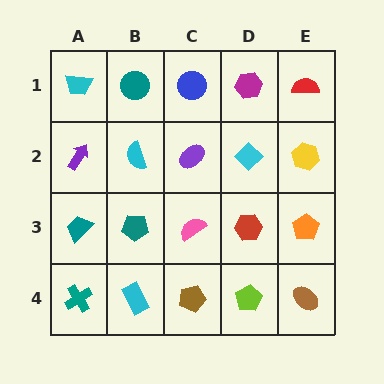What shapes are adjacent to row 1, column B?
A cyan semicircle (row 2, column B), a cyan trapezoid (row 1, column A), a blue circle (row 1, column C).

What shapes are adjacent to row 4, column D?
A red hexagon (row 3, column D), a brown pentagon (row 4, column C), a brown ellipse (row 4, column E).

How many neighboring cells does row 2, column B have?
4.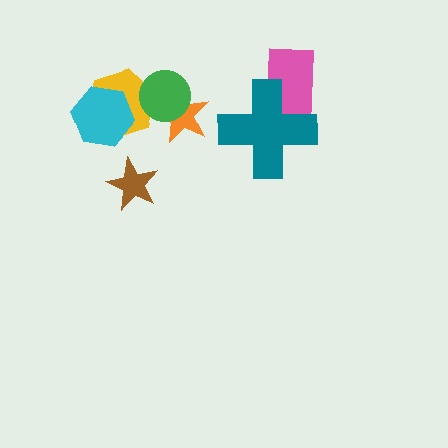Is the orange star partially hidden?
Yes, it is partially covered by another shape.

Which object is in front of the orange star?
The green circle is in front of the orange star.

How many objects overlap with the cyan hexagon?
1 object overlaps with the cyan hexagon.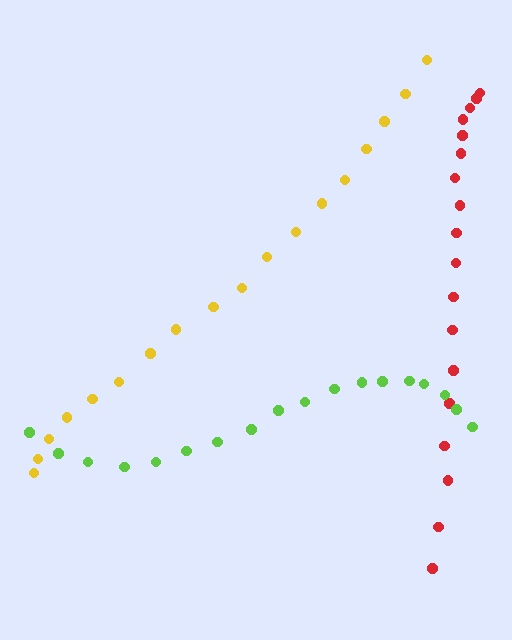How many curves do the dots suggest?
There are 3 distinct paths.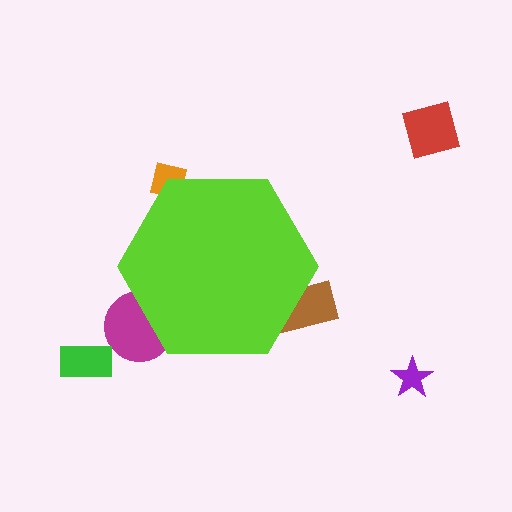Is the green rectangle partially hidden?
No, the green rectangle is fully visible.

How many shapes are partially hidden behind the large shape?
3 shapes are partially hidden.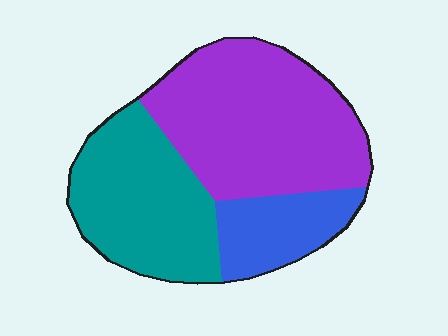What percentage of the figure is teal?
Teal takes up about one third (1/3) of the figure.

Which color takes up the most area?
Purple, at roughly 50%.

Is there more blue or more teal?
Teal.